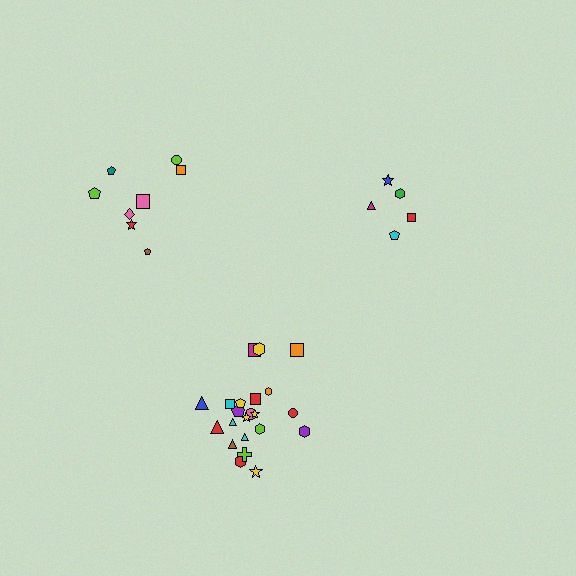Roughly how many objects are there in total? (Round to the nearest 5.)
Roughly 35 objects in total.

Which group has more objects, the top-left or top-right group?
The top-left group.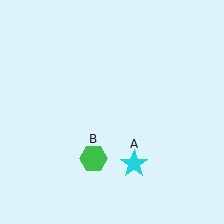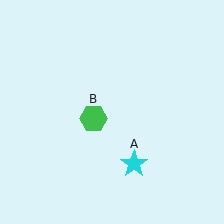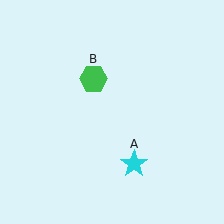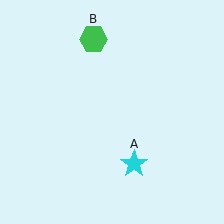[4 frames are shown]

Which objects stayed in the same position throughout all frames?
Cyan star (object A) remained stationary.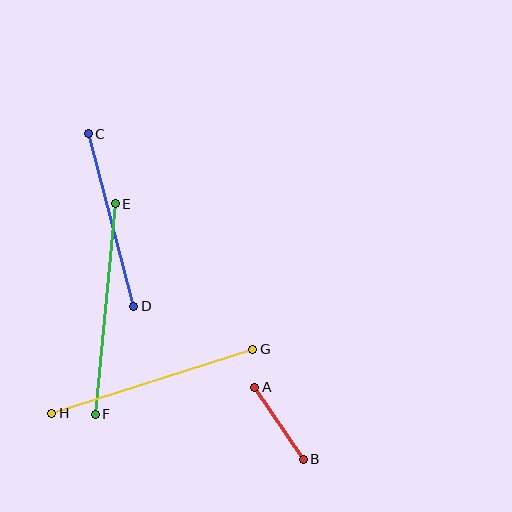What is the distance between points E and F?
The distance is approximately 212 pixels.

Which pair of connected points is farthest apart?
Points E and F are farthest apart.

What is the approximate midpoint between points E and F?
The midpoint is at approximately (105, 309) pixels.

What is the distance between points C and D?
The distance is approximately 178 pixels.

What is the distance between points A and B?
The distance is approximately 87 pixels.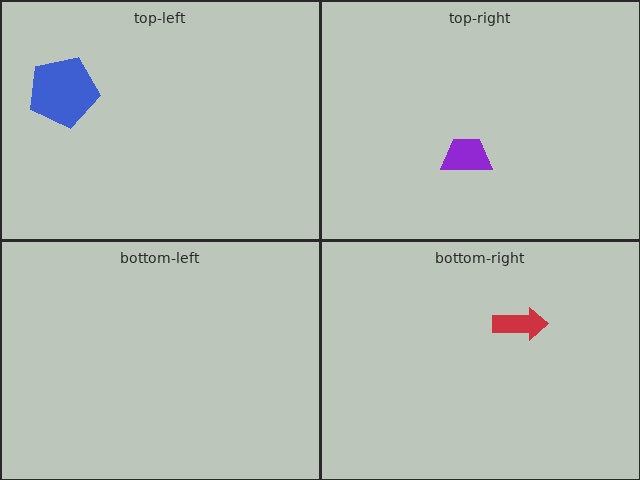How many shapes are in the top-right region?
1.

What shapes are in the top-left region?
The blue pentagon.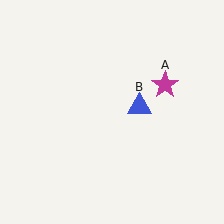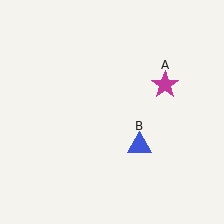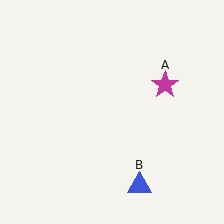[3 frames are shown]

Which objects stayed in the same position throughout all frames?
Magenta star (object A) remained stationary.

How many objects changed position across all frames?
1 object changed position: blue triangle (object B).